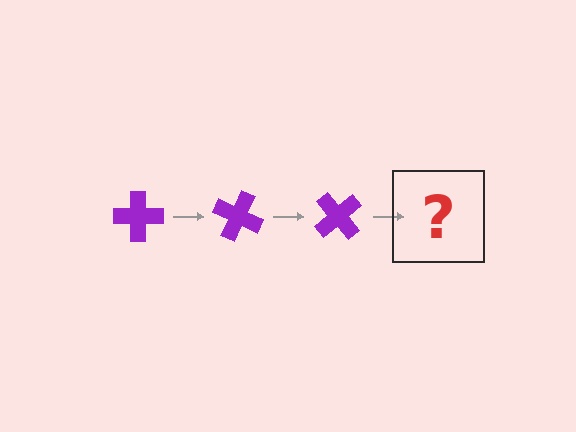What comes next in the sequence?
The next element should be a purple cross rotated 75 degrees.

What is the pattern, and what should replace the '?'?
The pattern is that the cross rotates 25 degrees each step. The '?' should be a purple cross rotated 75 degrees.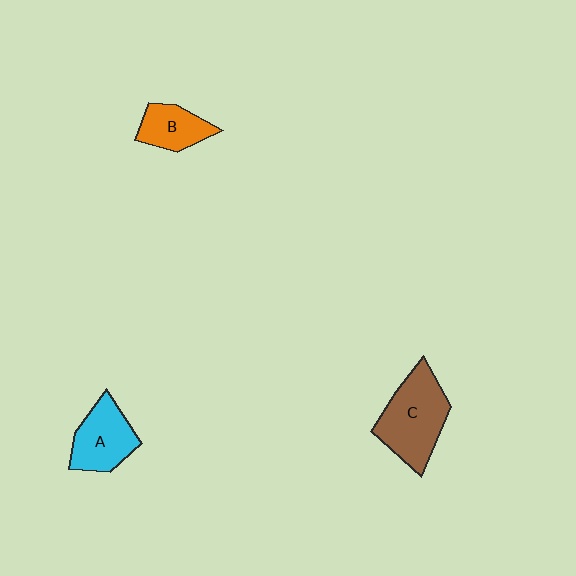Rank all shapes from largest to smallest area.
From largest to smallest: C (brown), A (cyan), B (orange).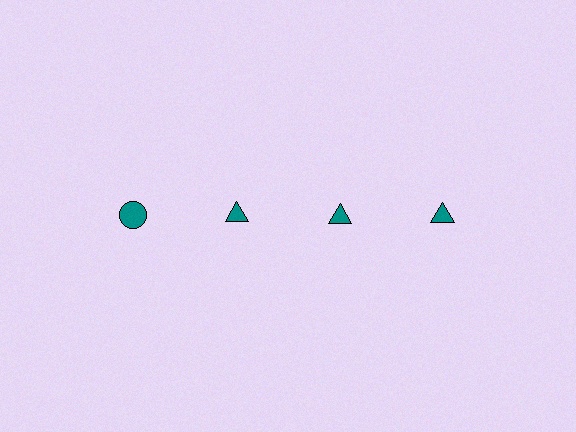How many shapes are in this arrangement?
There are 4 shapes arranged in a grid pattern.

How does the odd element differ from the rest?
It has a different shape: circle instead of triangle.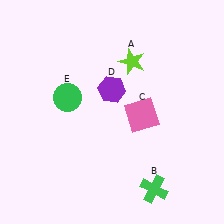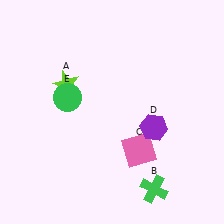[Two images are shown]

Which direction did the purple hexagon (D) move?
The purple hexagon (D) moved right.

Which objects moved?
The objects that moved are: the lime star (A), the pink square (C), the purple hexagon (D).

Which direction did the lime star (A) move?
The lime star (A) moved left.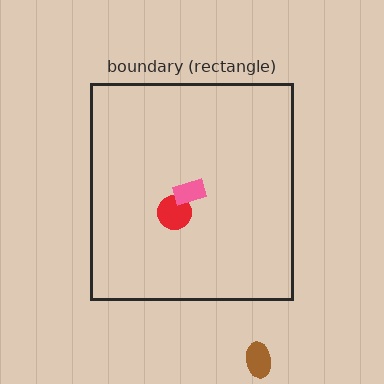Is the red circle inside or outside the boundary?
Inside.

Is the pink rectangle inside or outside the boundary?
Inside.